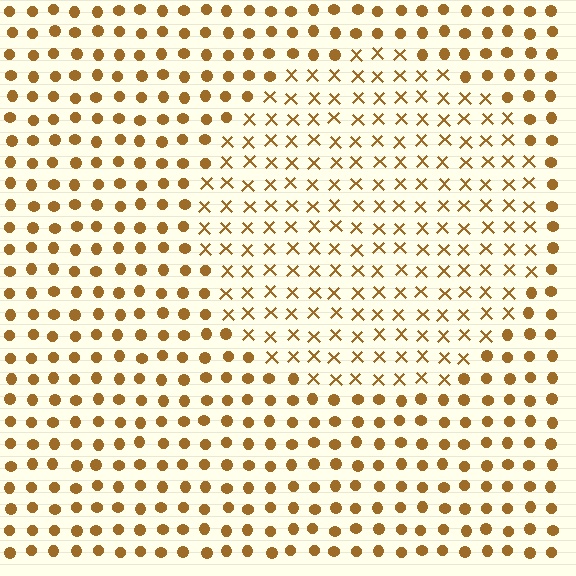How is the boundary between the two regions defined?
The boundary is defined by a change in element shape: X marks inside vs. circles outside. All elements share the same color and spacing.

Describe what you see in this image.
The image is filled with small brown elements arranged in a uniform grid. A circle-shaped region contains X marks, while the surrounding area contains circles. The boundary is defined purely by the change in element shape.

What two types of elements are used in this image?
The image uses X marks inside the circle region and circles outside it.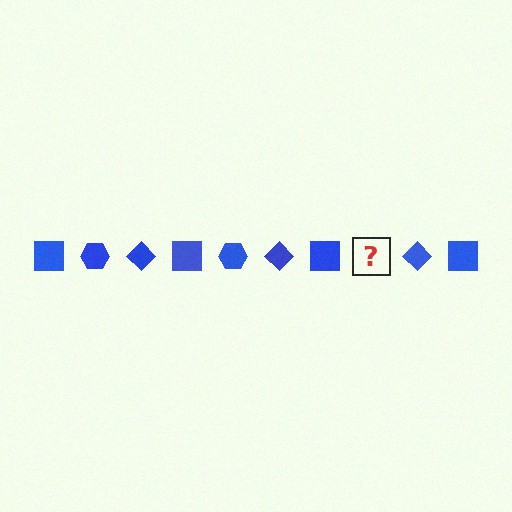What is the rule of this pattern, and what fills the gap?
The rule is that the pattern cycles through square, hexagon, diamond shapes in blue. The gap should be filled with a blue hexagon.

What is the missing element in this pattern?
The missing element is a blue hexagon.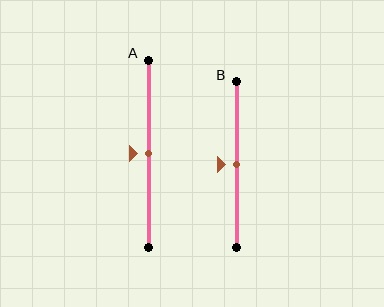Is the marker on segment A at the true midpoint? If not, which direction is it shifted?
Yes, the marker on segment A is at the true midpoint.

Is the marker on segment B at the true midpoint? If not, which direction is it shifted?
Yes, the marker on segment B is at the true midpoint.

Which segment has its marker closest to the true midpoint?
Segment A has its marker closest to the true midpoint.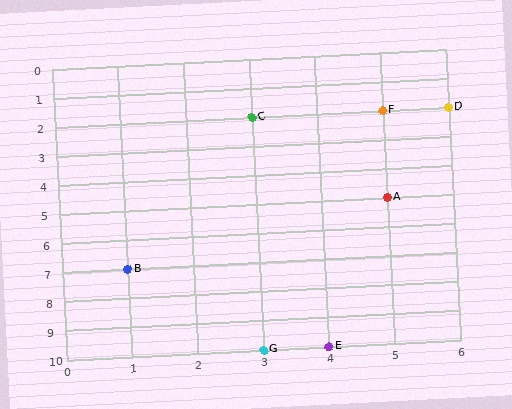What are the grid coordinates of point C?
Point C is at grid coordinates (3, 2).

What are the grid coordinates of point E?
Point E is at grid coordinates (4, 10).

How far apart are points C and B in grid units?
Points C and B are 2 columns and 5 rows apart (about 5.4 grid units diagonally).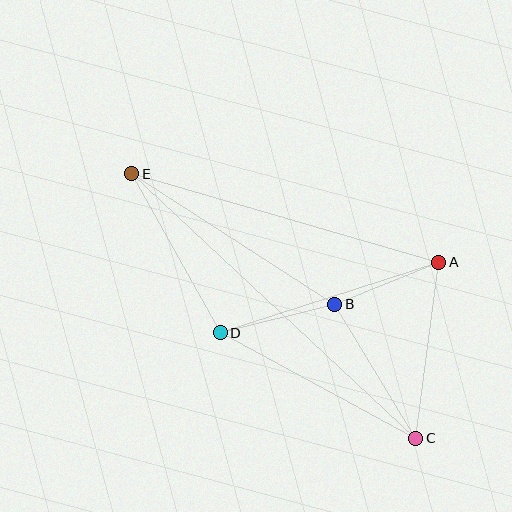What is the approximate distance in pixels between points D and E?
The distance between D and E is approximately 182 pixels.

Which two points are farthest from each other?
Points C and E are farthest from each other.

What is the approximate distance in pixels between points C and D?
The distance between C and D is approximately 222 pixels.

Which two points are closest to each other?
Points A and B are closest to each other.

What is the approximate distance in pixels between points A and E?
The distance between A and E is approximately 320 pixels.